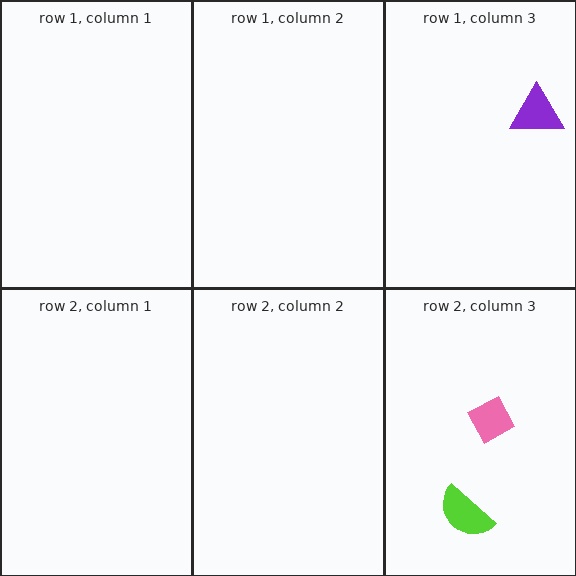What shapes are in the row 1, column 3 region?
The purple triangle.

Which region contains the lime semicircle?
The row 2, column 3 region.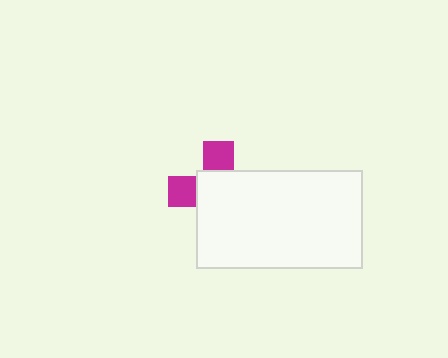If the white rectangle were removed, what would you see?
You would see the complete magenta cross.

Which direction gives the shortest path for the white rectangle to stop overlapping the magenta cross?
Moving toward the lower-right gives the shortest separation.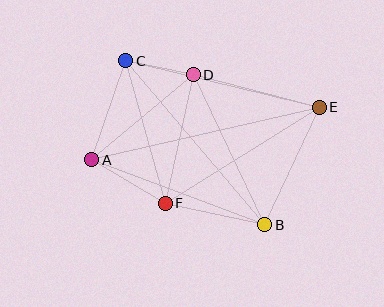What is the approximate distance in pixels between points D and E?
The distance between D and E is approximately 130 pixels.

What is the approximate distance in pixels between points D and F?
The distance between D and F is approximately 131 pixels.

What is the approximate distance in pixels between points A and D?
The distance between A and D is approximately 132 pixels.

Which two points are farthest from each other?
Points A and E are farthest from each other.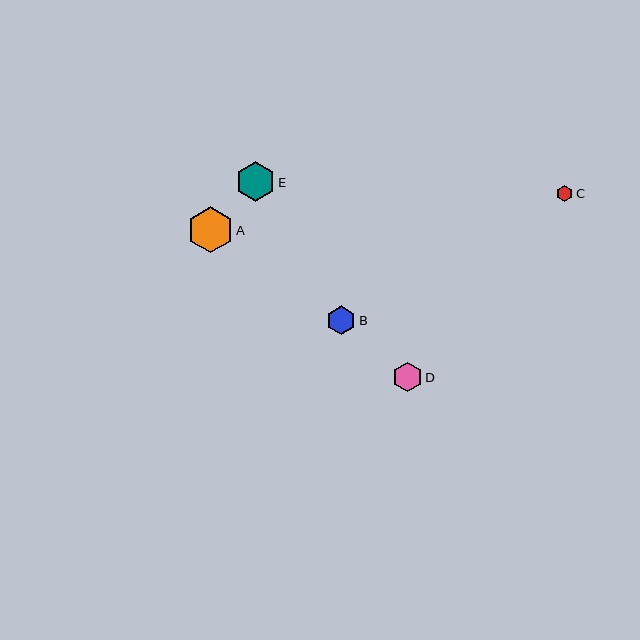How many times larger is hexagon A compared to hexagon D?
Hexagon A is approximately 1.6 times the size of hexagon D.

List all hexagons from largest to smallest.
From largest to smallest: A, E, D, B, C.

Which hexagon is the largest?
Hexagon A is the largest with a size of approximately 46 pixels.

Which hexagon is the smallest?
Hexagon C is the smallest with a size of approximately 17 pixels.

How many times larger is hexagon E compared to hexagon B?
Hexagon E is approximately 1.4 times the size of hexagon B.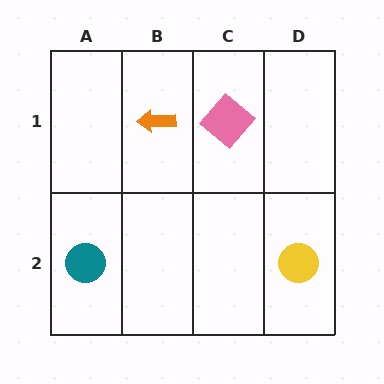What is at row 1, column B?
An orange arrow.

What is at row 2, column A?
A teal circle.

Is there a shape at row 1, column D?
No, that cell is empty.